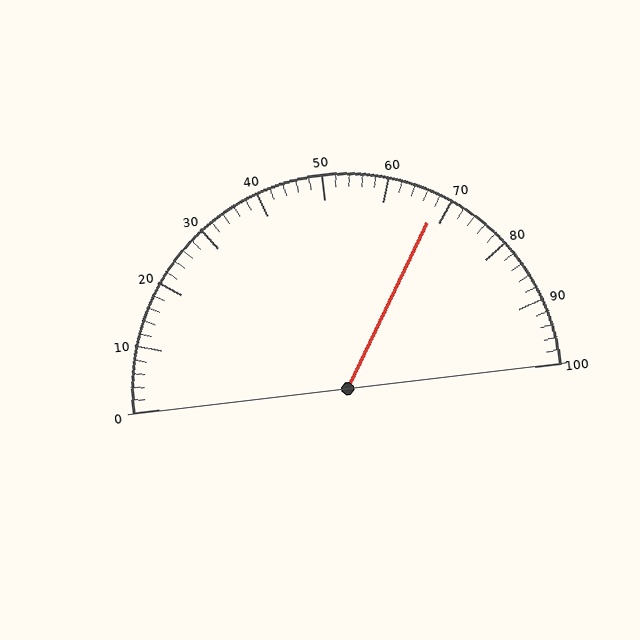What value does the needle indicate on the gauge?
The needle indicates approximately 68.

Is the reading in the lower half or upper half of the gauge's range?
The reading is in the upper half of the range (0 to 100).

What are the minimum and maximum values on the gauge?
The gauge ranges from 0 to 100.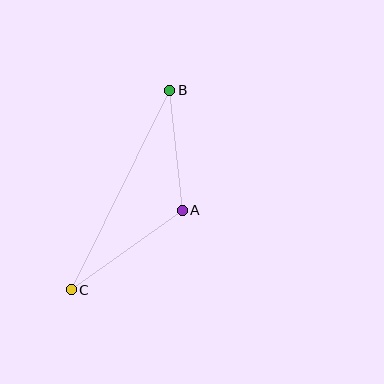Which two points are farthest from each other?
Points B and C are farthest from each other.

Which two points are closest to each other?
Points A and B are closest to each other.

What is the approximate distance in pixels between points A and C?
The distance between A and C is approximately 136 pixels.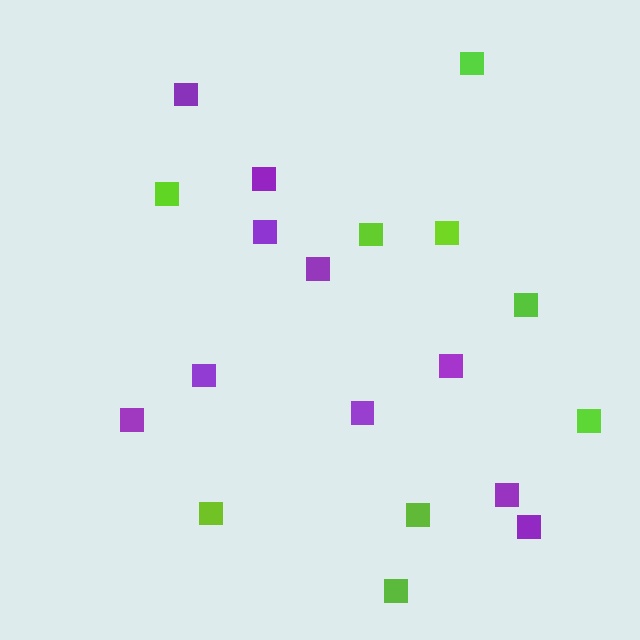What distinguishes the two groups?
There are 2 groups: one group of purple squares (10) and one group of lime squares (9).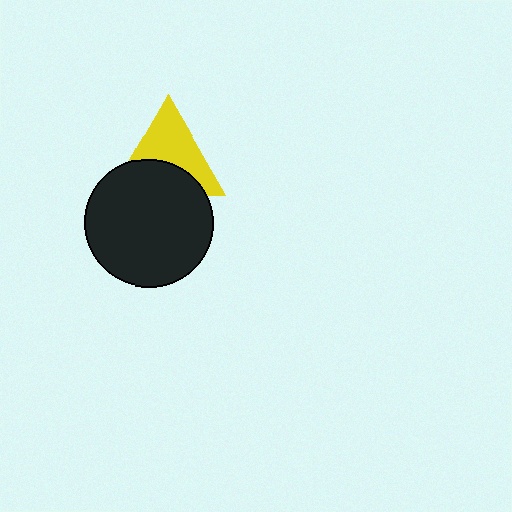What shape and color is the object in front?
The object in front is a black circle.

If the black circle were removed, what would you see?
You would see the complete yellow triangle.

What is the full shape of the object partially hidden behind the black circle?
The partially hidden object is a yellow triangle.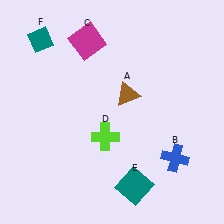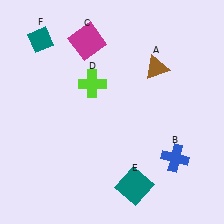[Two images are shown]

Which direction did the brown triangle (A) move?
The brown triangle (A) moved right.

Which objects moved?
The objects that moved are: the brown triangle (A), the lime cross (D).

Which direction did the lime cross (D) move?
The lime cross (D) moved up.